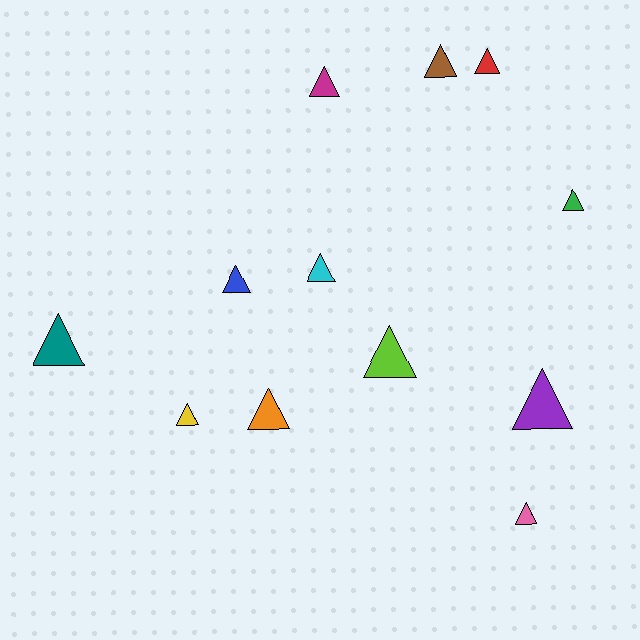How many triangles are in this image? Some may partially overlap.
There are 12 triangles.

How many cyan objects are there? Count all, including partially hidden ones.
There is 1 cyan object.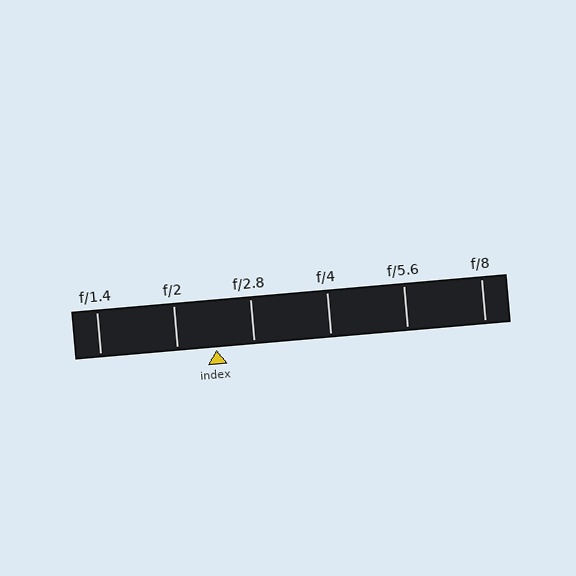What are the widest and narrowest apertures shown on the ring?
The widest aperture shown is f/1.4 and the narrowest is f/8.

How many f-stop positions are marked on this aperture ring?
There are 6 f-stop positions marked.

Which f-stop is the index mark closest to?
The index mark is closest to f/2.8.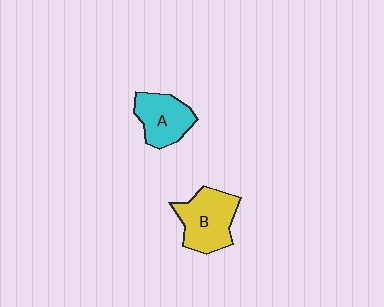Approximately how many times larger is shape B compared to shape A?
Approximately 1.2 times.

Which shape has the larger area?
Shape B (yellow).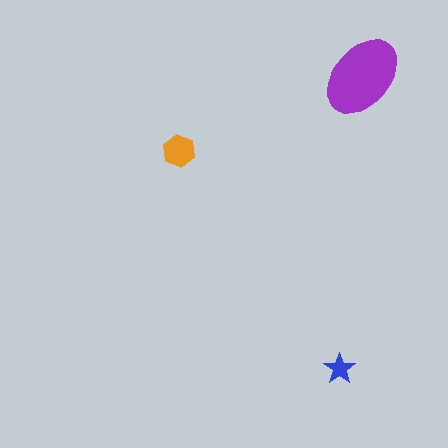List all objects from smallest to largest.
The blue star, the orange hexagon, the purple ellipse.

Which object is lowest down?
The blue star is bottommost.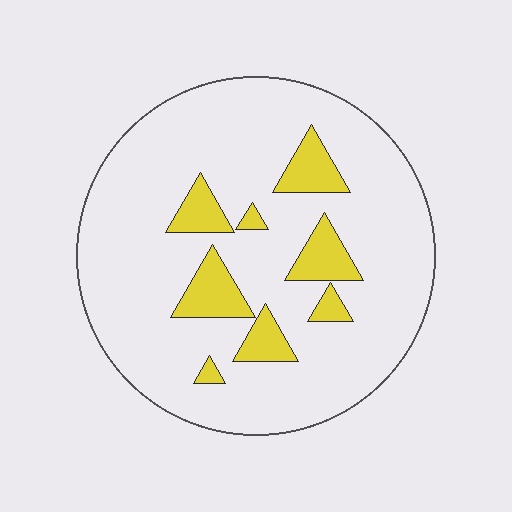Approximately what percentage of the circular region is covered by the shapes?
Approximately 15%.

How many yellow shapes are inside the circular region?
8.